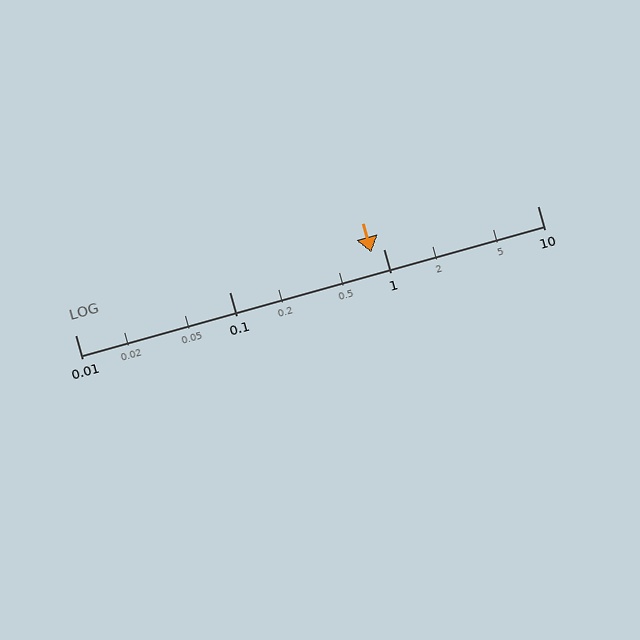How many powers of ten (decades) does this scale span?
The scale spans 3 decades, from 0.01 to 10.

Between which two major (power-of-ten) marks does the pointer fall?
The pointer is between 0.1 and 1.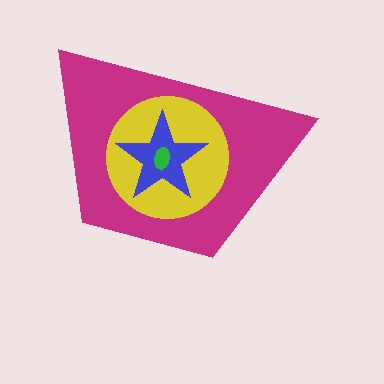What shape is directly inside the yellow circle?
The blue star.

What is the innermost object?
The green ellipse.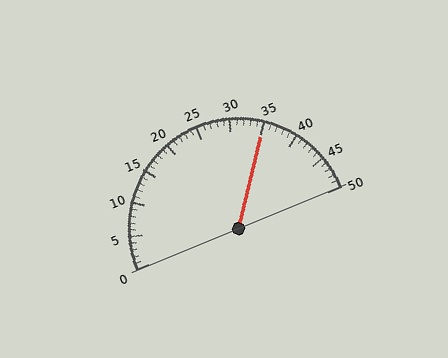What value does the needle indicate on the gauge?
The needle indicates approximately 35.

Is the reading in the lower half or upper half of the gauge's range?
The reading is in the upper half of the range (0 to 50).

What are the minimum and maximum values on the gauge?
The gauge ranges from 0 to 50.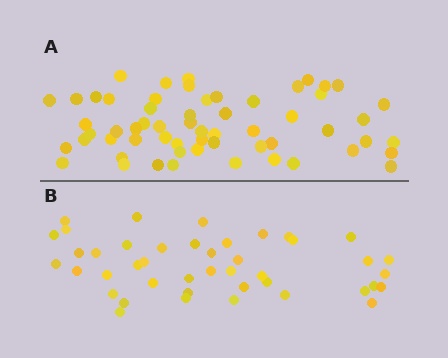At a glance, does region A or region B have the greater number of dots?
Region A (the top region) has more dots.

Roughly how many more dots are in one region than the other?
Region A has approximately 15 more dots than region B.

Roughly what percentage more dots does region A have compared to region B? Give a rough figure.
About 35% more.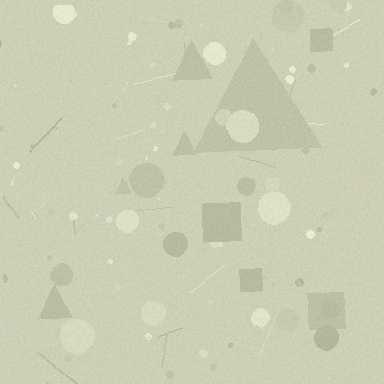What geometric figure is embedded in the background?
A triangle is embedded in the background.